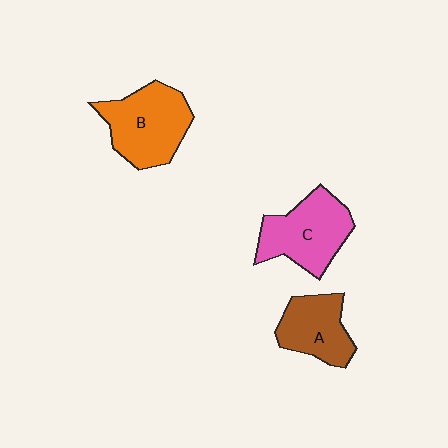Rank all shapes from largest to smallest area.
From largest to smallest: B (orange), C (pink), A (brown).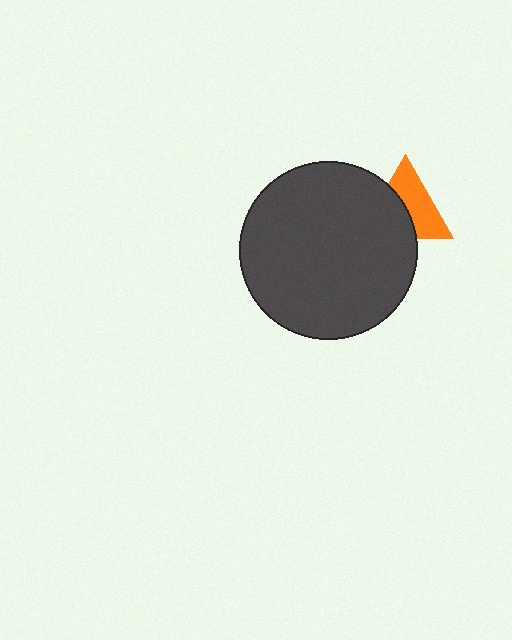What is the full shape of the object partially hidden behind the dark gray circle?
The partially hidden object is an orange triangle.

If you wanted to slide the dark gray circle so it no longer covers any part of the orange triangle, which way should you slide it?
Slide it left — that is the most direct way to separate the two shapes.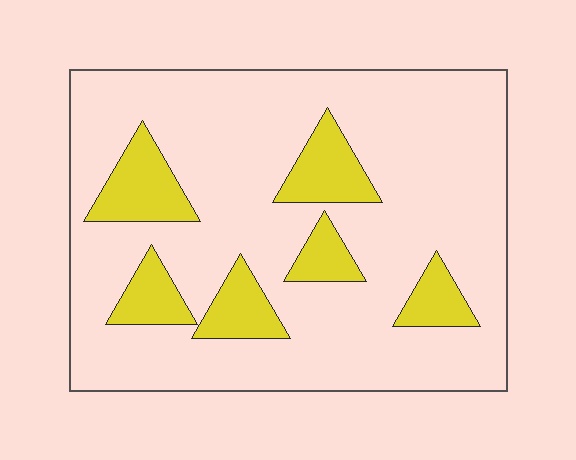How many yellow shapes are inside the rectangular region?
6.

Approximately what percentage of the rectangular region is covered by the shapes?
Approximately 20%.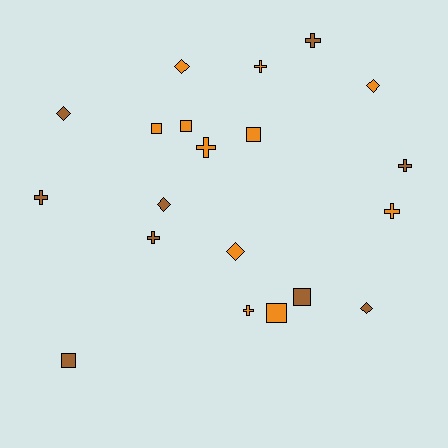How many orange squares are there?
There are 4 orange squares.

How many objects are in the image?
There are 20 objects.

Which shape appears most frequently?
Cross, with 8 objects.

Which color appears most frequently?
Orange, with 11 objects.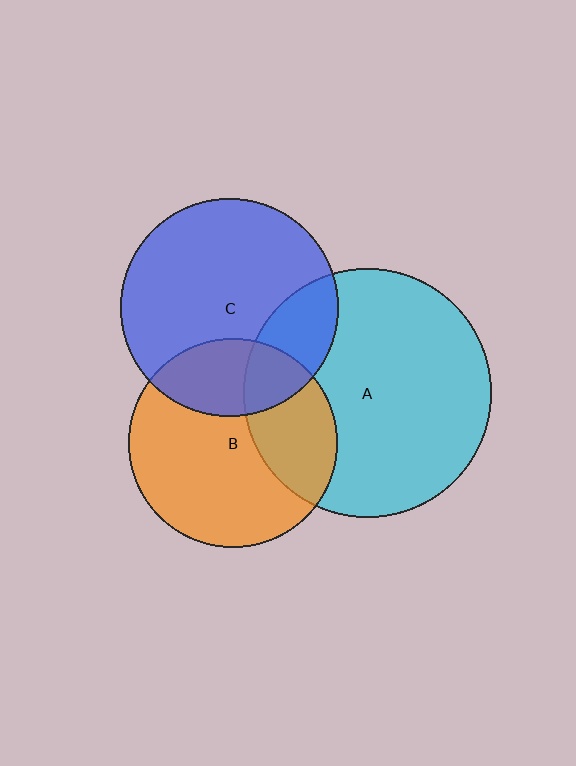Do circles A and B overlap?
Yes.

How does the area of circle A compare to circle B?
Approximately 1.4 times.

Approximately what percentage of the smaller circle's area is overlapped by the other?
Approximately 30%.